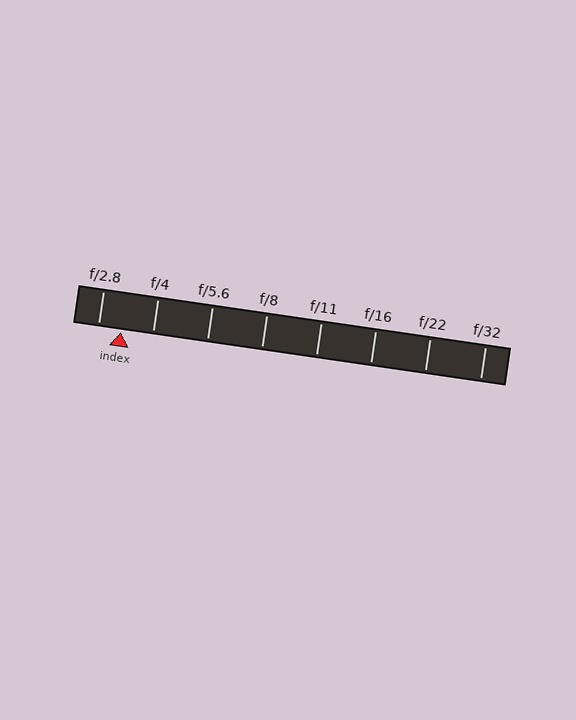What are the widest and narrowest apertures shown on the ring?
The widest aperture shown is f/2.8 and the narrowest is f/32.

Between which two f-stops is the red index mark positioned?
The index mark is between f/2.8 and f/4.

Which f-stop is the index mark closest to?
The index mark is closest to f/2.8.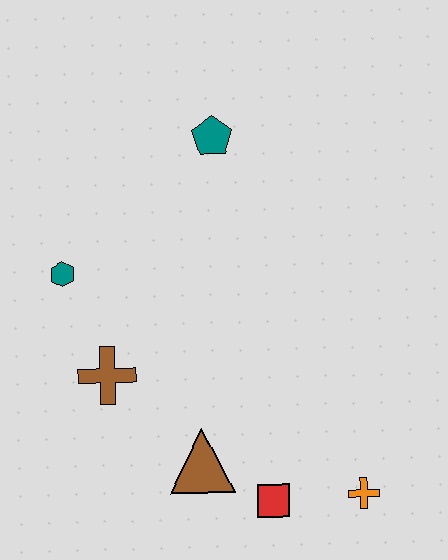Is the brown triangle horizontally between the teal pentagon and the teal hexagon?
Yes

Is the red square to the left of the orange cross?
Yes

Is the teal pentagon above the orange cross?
Yes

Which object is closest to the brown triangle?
The red square is closest to the brown triangle.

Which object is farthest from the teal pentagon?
The orange cross is farthest from the teal pentagon.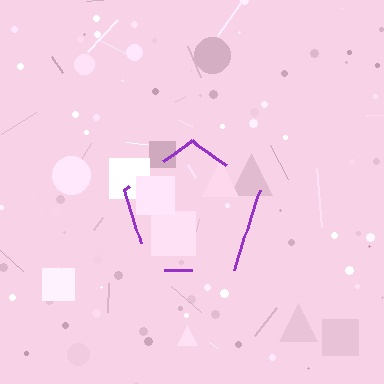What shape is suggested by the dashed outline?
The dashed outline suggests a pentagon.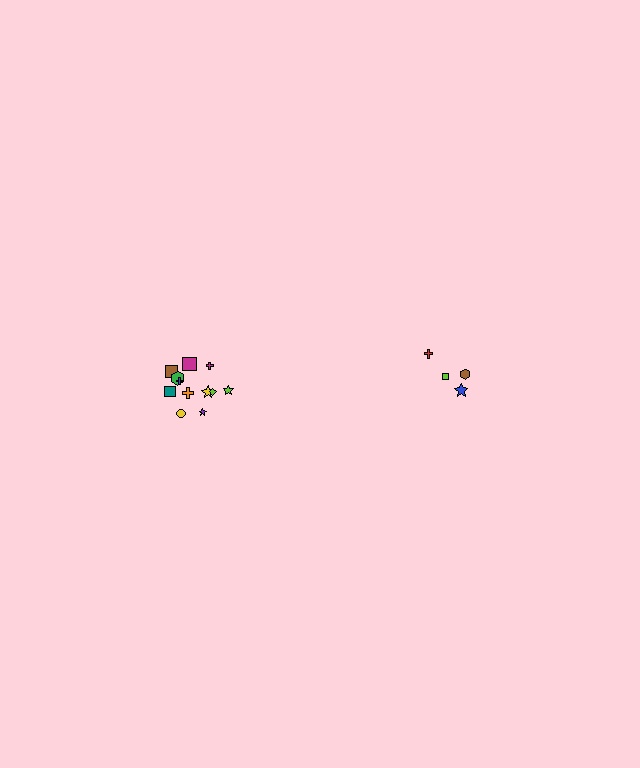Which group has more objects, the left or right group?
The left group.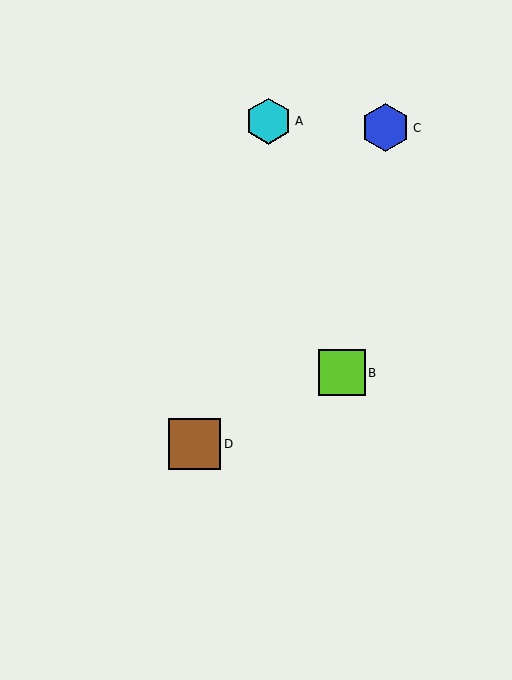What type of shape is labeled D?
Shape D is a brown square.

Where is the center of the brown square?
The center of the brown square is at (195, 444).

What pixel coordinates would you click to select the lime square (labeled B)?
Click at (342, 373) to select the lime square B.